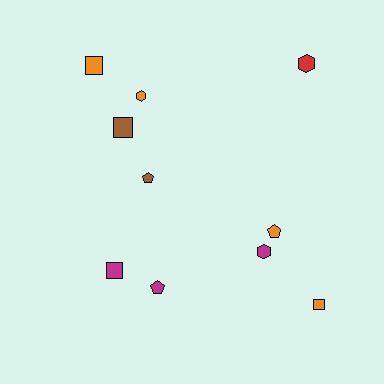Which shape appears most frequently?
Square, with 4 objects.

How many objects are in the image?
There are 10 objects.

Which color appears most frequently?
Orange, with 4 objects.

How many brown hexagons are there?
There are no brown hexagons.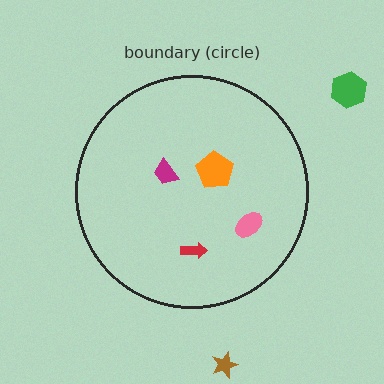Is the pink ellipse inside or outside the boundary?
Inside.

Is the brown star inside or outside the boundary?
Outside.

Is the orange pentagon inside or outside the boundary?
Inside.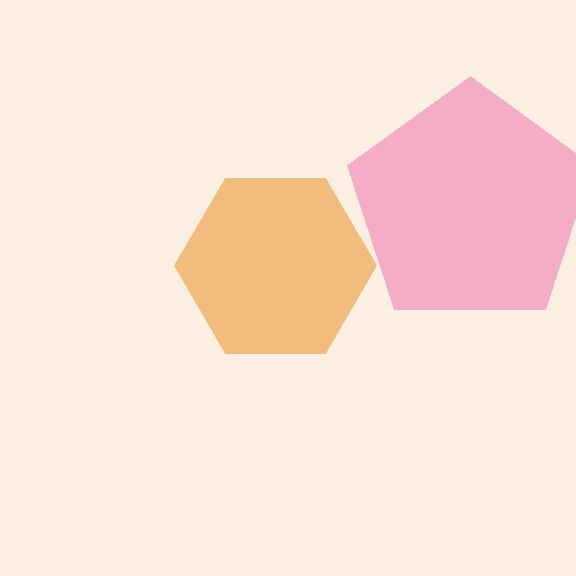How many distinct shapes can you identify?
There are 2 distinct shapes: an orange hexagon, a pink pentagon.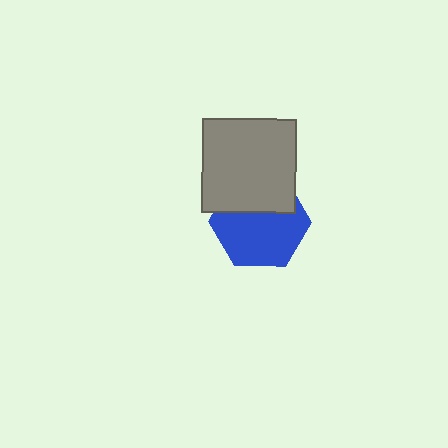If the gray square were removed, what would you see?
You would see the complete blue hexagon.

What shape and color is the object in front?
The object in front is a gray square.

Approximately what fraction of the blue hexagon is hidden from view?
Roughly 38% of the blue hexagon is hidden behind the gray square.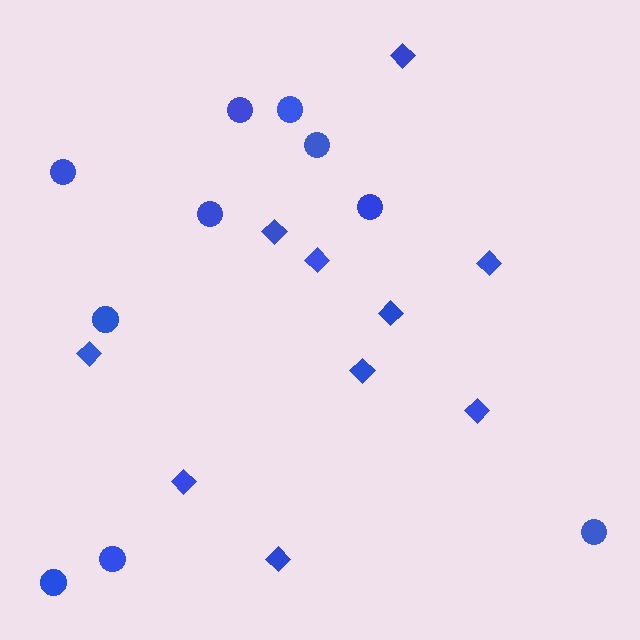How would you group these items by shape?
There are 2 groups: one group of circles (10) and one group of diamonds (10).